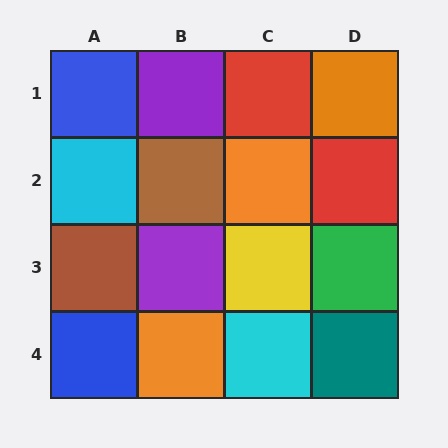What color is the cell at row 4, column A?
Blue.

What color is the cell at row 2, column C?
Orange.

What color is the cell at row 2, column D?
Red.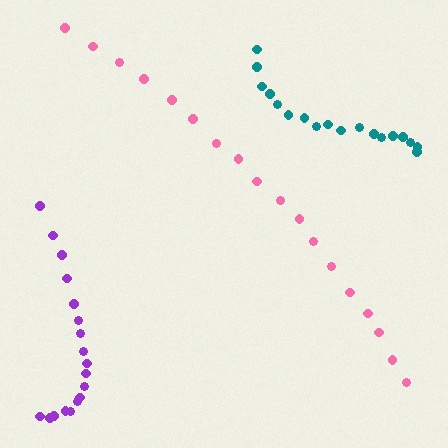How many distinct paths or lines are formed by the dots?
There are 3 distinct paths.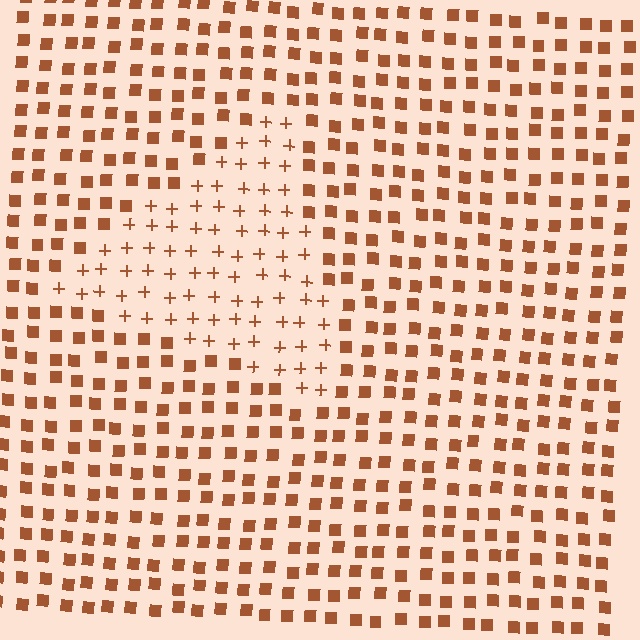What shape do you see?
I see a triangle.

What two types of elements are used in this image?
The image uses plus signs inside the triangle region and squares outside it.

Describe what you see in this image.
The image is filled with small brown elements arranged in a uniform grid. A triangle-shaped region contains plus signs, while the surrounding area contains squares. The boundary is defined purely by the change in element shape.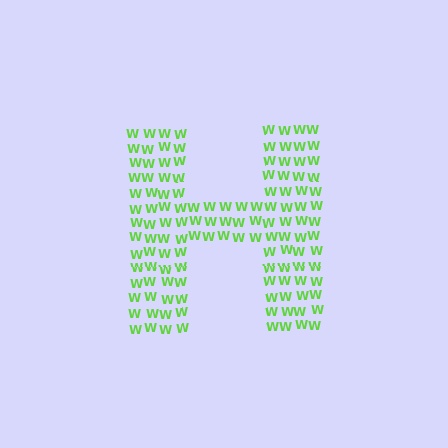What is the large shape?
The large shape is the letter H.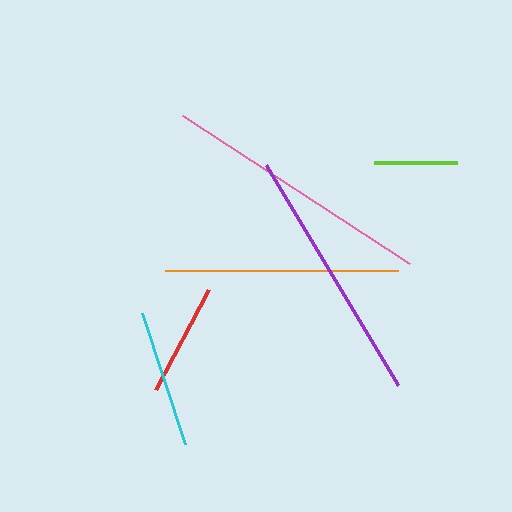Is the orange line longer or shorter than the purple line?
The purple line is longer than the orange line.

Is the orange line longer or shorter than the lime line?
The orange line is longer than the lime line.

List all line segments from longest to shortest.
From longest to shortest: pink, purple, orange, cyan, red, lime.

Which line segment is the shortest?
The lime line is the shortest at approximately 83 pixels.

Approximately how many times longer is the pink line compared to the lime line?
The pink line is approximately 3.3 times the length of the lime line.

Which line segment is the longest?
The pink line is the longest at approximately 271 pixels.